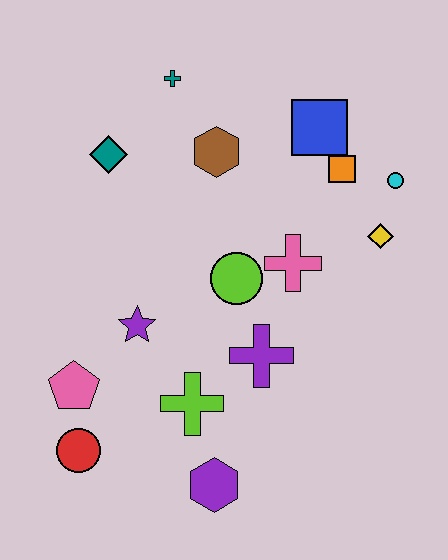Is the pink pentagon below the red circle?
No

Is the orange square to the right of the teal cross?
Yes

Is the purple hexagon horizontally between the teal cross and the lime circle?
Yes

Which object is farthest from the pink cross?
The red circle is farthest from the pink cross.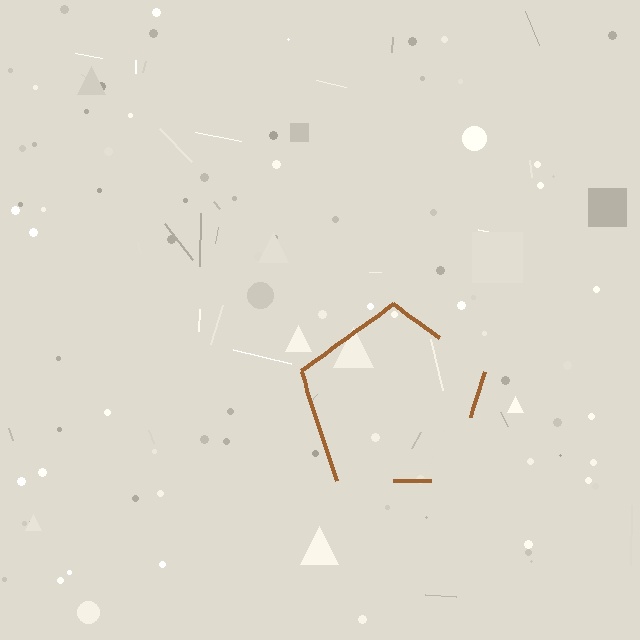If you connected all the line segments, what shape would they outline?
They would outline a pentagon.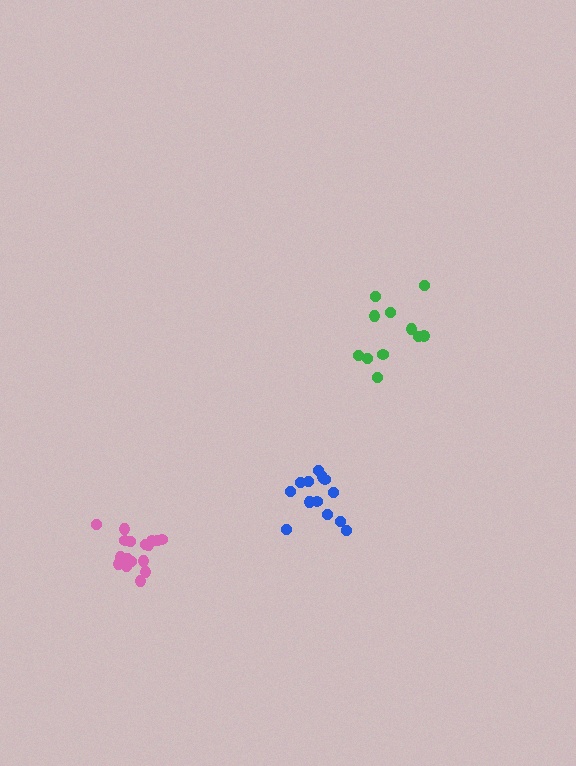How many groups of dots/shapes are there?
There are 3 groups.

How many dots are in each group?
Group 1: 17 dots, Group 2: 11 dots, Group 3: 13 dots (41 total).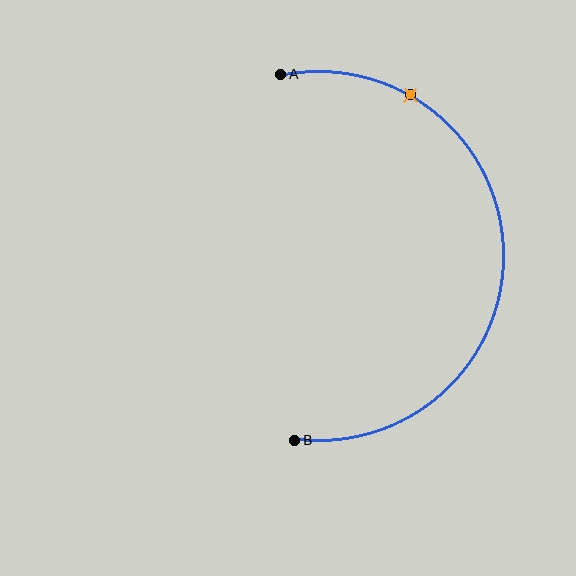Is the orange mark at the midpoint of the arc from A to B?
No. The orange mark lies on the arc but is closer to endpoint A. The arc midpoint would be at the point on the curve equidistant along the arc from both A and B.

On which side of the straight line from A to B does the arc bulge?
The arc bulges to the right of the straight line connecting A and B.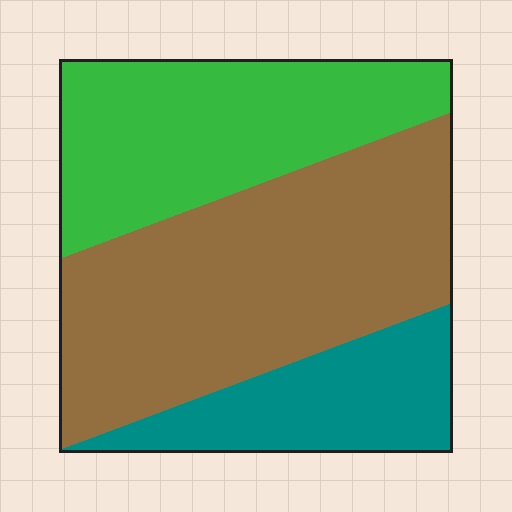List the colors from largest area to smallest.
From largest to smallest: brown, green, teal.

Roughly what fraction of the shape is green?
Green covers 32% of the shape.